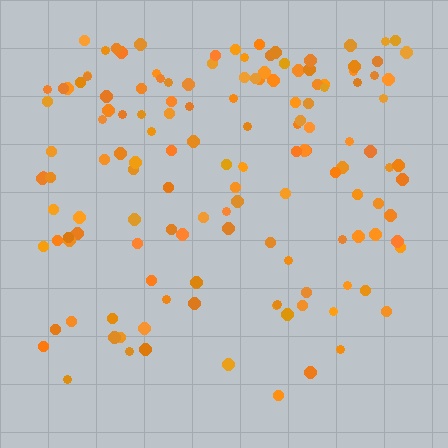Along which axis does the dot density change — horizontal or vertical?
Vertical.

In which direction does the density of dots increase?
From bottom to top, with the top side densest.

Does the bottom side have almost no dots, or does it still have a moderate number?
Still a moderate number, just noticeably fewer than the top.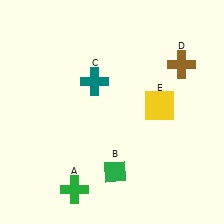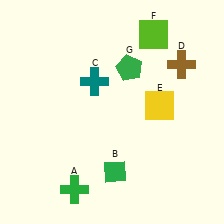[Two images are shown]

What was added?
A lime square (F), a green pentagon (G) were added in Image 2.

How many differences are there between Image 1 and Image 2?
There are 2 differences between the two images.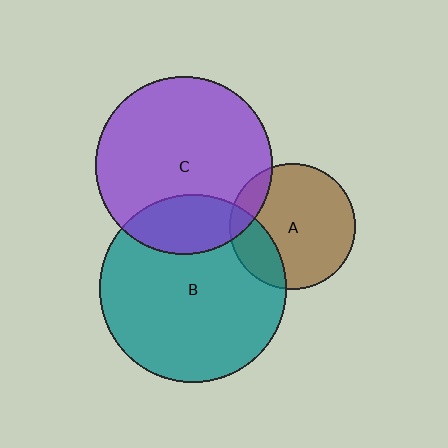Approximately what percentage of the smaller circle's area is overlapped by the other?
Approximately 20%.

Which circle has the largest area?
Circle B (teal).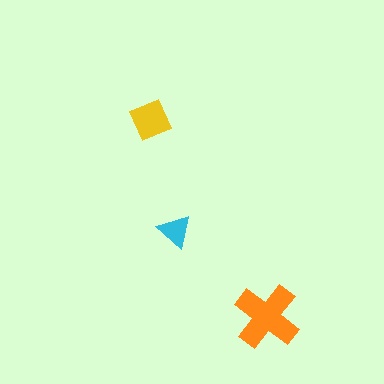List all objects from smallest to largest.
The cyan triangle, the yellow diamond, the orange cross.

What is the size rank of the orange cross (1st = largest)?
1st.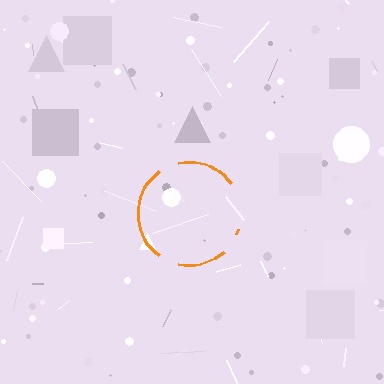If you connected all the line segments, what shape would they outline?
They would outline a circle.